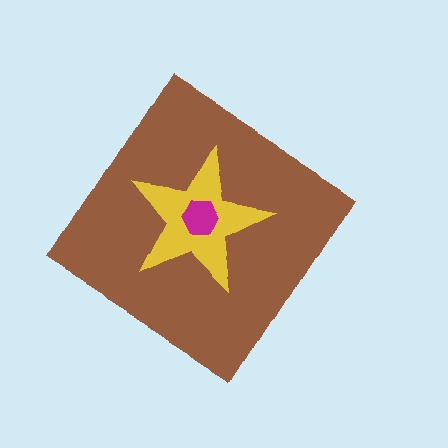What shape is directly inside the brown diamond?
The yellow star.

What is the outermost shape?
The brown diamond.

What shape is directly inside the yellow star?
The magenta hexagon.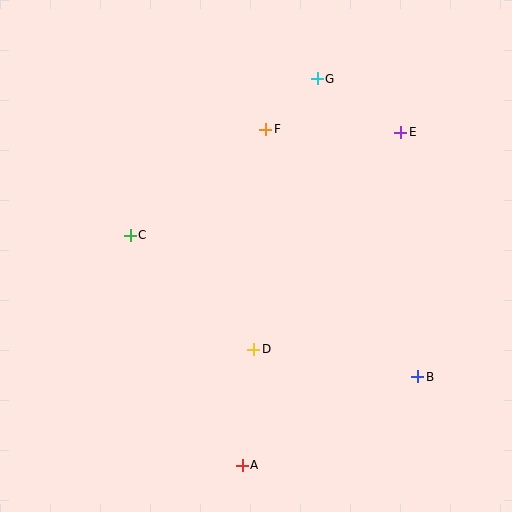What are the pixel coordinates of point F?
Point F is at (266, 129).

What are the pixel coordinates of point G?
Point G is at (317, 79).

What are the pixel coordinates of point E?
Point E is at (401, 132).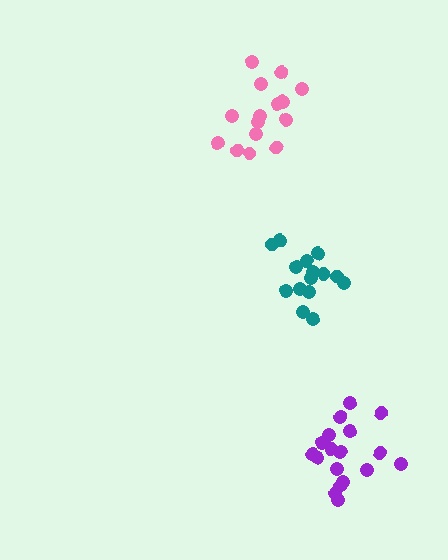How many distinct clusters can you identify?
There are 3 distinct clusters.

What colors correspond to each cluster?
The clusters are colored: teal, pink, purple.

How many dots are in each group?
Group 1: 15 dots, Group 2: 15 dots, Group 3: 18 dots (48 total).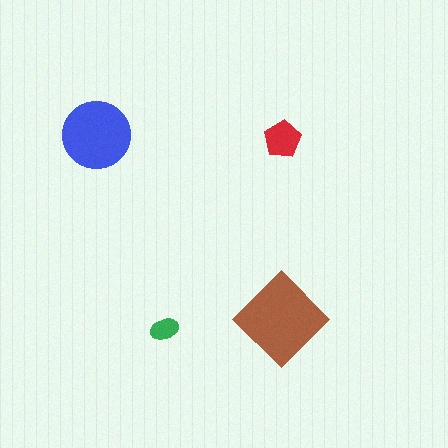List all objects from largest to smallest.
The brown diamond, the blue circle, the red pentagon, the green ellipse.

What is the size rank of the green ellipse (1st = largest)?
4th.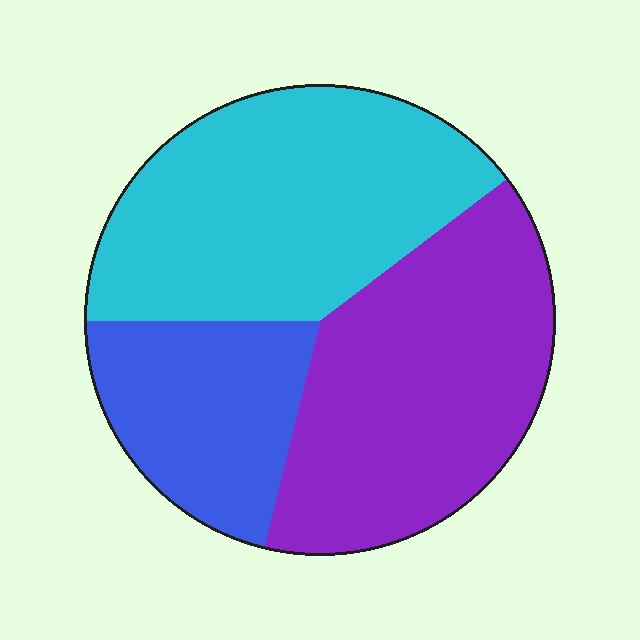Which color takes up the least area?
Blue, at roughly 20%.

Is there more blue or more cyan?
Cyan.